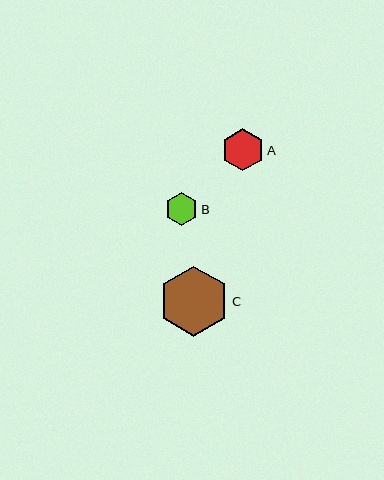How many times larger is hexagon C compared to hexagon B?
Hexagon C is approximately 2.1 times the size of hexagon B.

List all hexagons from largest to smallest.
From largest to smallest: C, A, B.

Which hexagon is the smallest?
Hexagon B is the smallest with a size of approximately 33 pixels.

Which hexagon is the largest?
Hexagon C is the largest with a size of approximately 70 pixels.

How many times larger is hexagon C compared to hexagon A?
Hexagon C is approximately 1.7 times the size of hexagon A.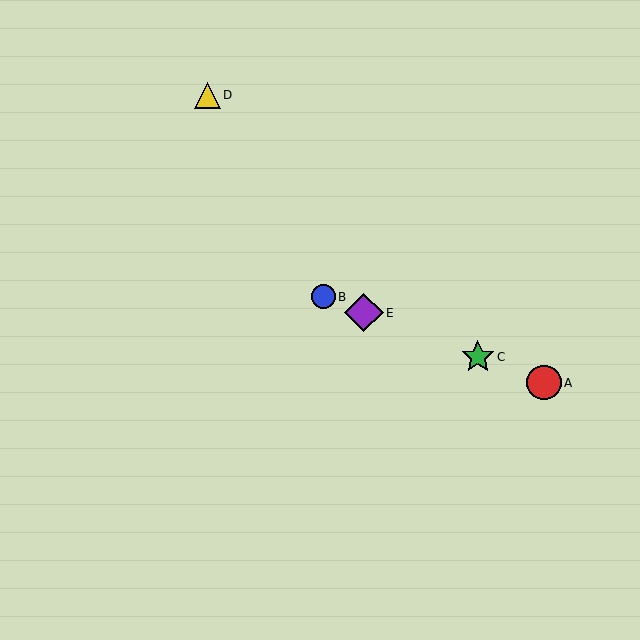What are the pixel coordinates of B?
Object B is at (323, 297).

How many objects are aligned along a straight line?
4 objects (A, B, C, E) are aligned along a straight line.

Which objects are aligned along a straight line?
Objects A, B, C, E are aligned along a straight line.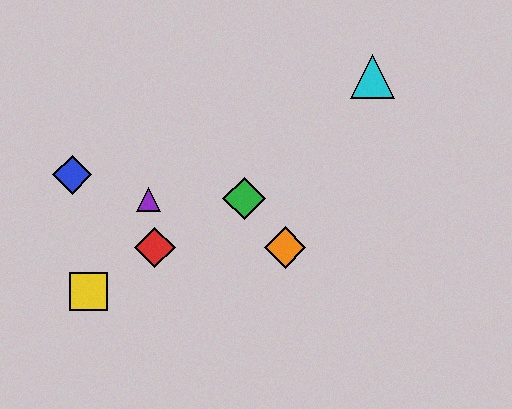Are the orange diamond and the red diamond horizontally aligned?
Yes, both are at y≈248.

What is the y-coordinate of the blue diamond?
The blue diamond is at y≈175.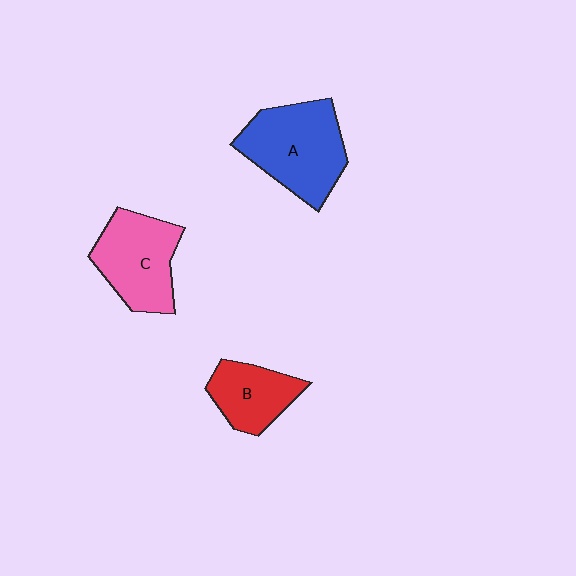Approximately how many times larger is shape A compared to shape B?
Approximately 1.7 times.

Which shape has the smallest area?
Shape B (red).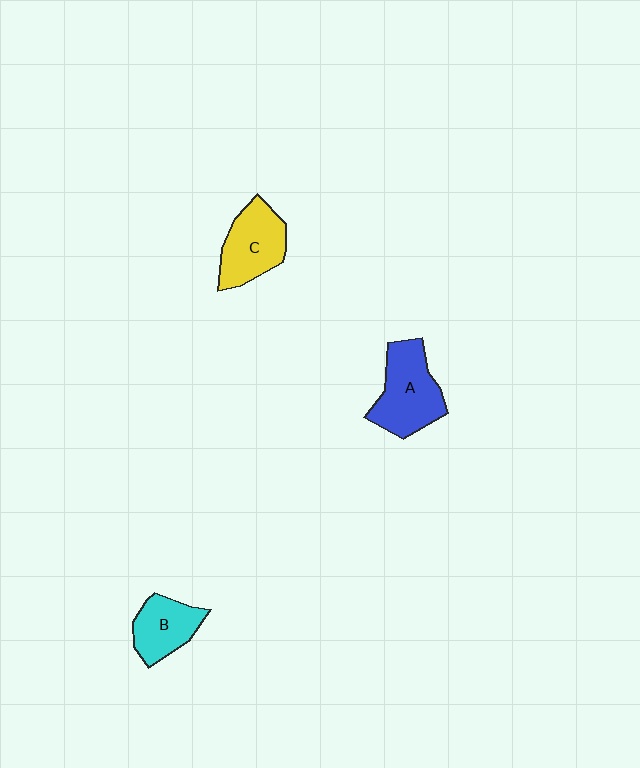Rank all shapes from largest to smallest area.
From largest to smallest: A (blue), C (yellow), B (cyan).